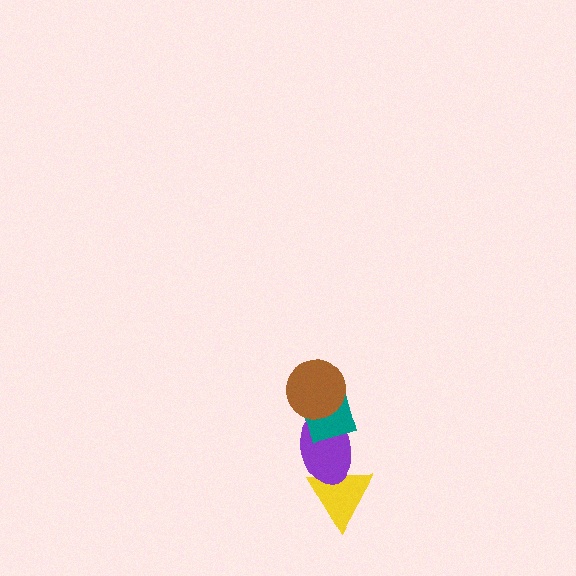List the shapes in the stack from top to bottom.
From top to bottom: the brown circle, the teal diamond, the purple ellipse, the yellow triangle.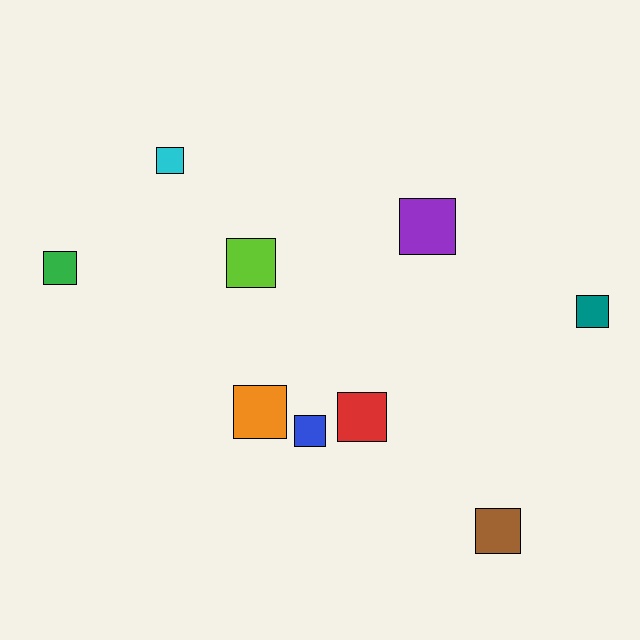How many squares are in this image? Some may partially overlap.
There are 9 squares.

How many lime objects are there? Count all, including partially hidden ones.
There is 1 lime object.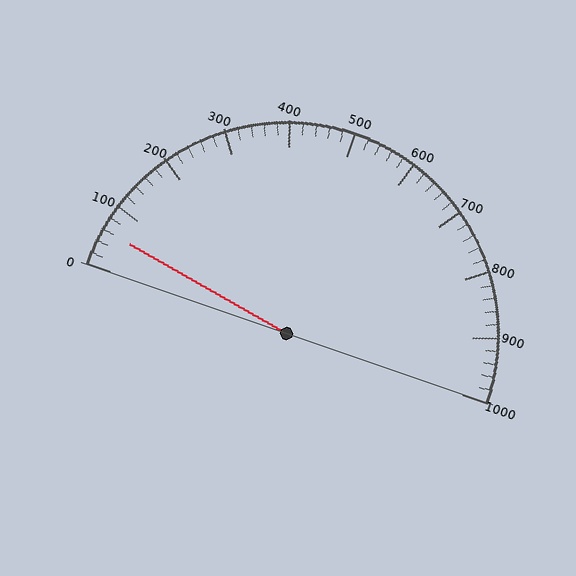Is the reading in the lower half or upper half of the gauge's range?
The reading is in the lower half of the range (0 to 1000).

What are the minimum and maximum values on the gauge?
The gauge ranges from 0 to 1000.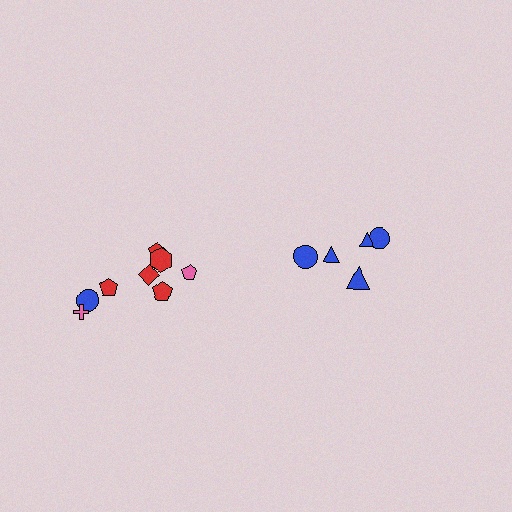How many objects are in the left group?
There are 8 objects.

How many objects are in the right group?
There are 5 objects.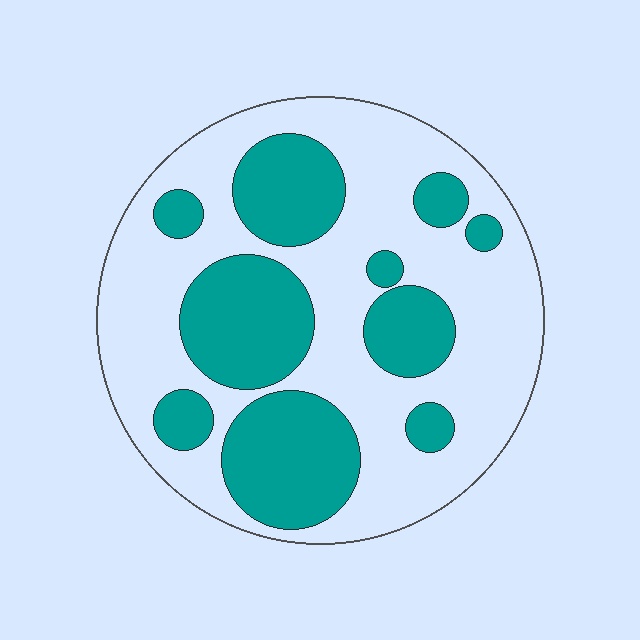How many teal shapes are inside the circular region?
10.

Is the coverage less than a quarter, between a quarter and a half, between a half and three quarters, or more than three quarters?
Between a quarter and a half.